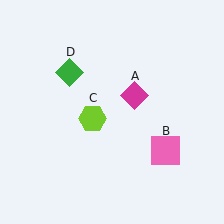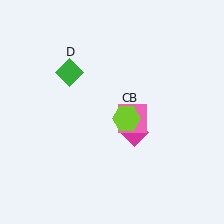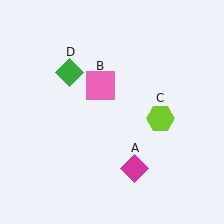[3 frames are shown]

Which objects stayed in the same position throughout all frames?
Green diamond (object D) remained stationary.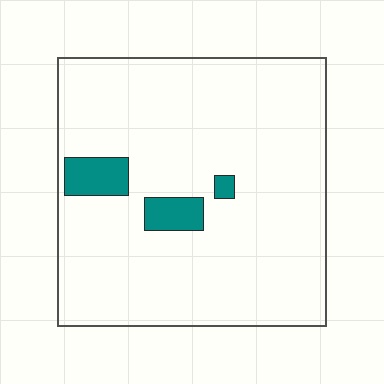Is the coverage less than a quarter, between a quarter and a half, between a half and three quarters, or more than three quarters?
Less than a quarter.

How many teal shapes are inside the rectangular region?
3.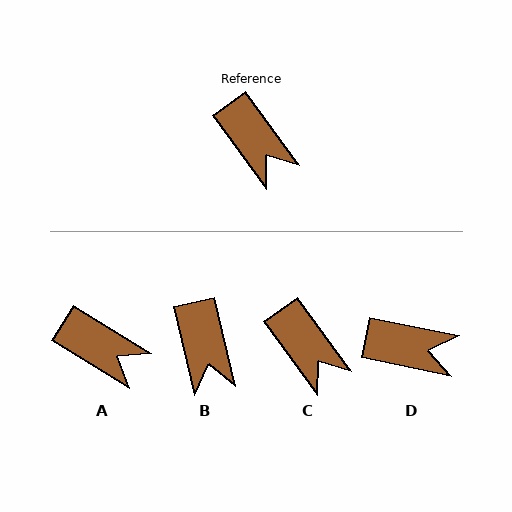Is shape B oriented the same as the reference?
No, it is off by about 23 degrees.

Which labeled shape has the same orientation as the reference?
C.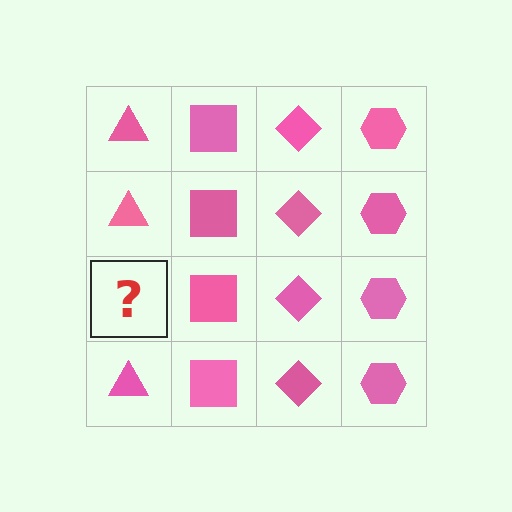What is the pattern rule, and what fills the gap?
The rule is that each column has a consistent shape. The gap should be filled with a pink triangle.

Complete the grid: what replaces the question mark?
The question mark should be replaced with a pink triangle.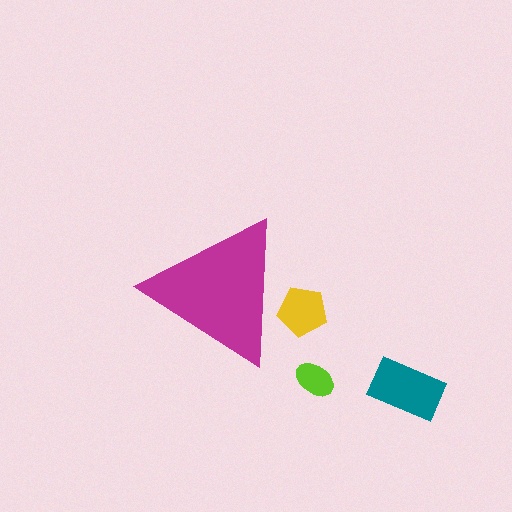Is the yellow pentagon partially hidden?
Yes, the yellow pentagon is partially hidden behind the magenta triangle.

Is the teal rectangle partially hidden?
No, the teal rectangle is fully visible.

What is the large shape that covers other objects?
A magenta triangle.